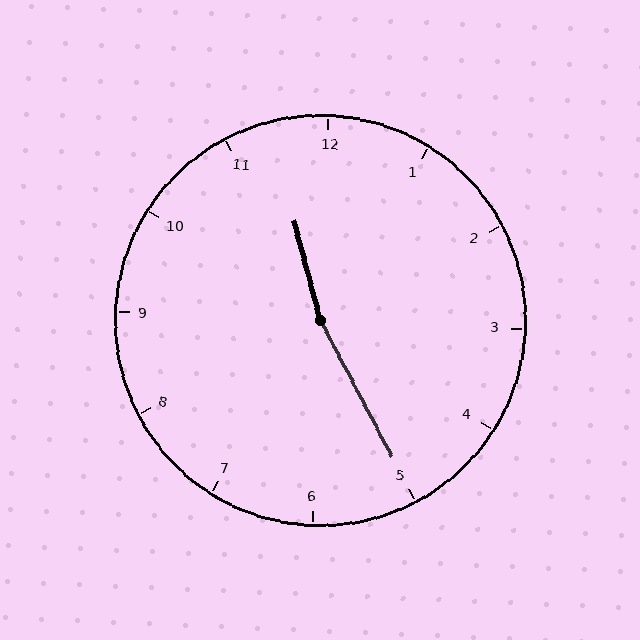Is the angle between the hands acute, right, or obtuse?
It is obtuse.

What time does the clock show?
11:25.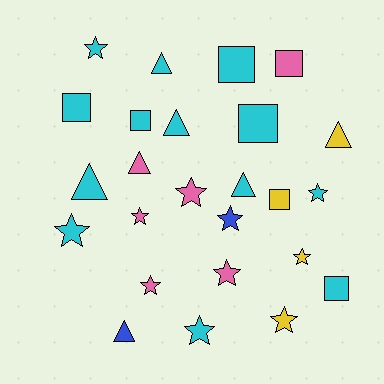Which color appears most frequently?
Cyan, with 13 objects.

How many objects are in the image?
There are 25 objects.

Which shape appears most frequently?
Star, with 11 objects.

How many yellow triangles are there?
There is 1 yellow triangle.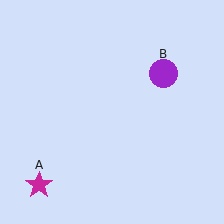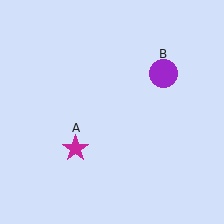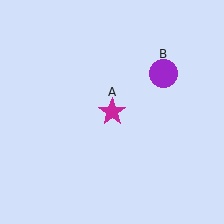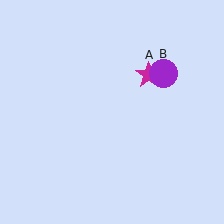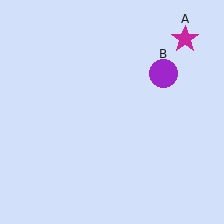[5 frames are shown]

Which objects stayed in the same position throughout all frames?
Purple circle (object B) remained stationary.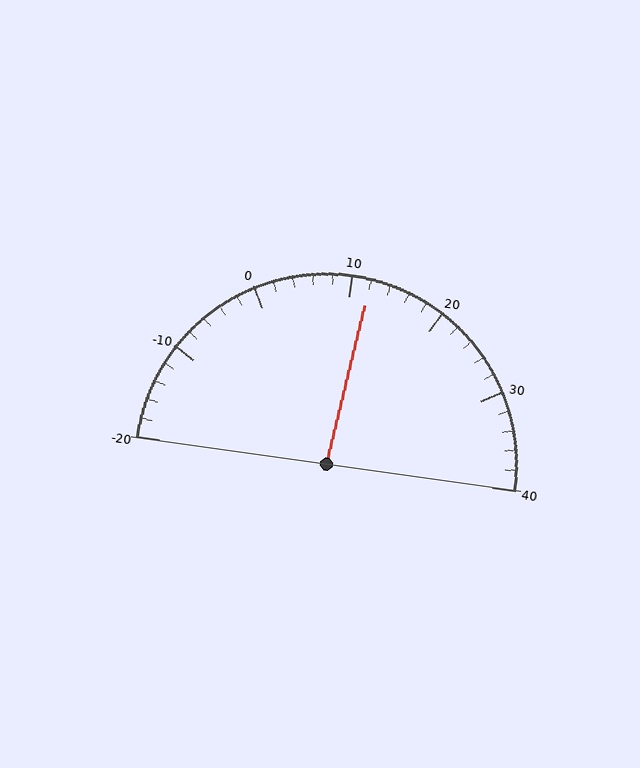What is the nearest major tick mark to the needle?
The nearest major tick mark is 10.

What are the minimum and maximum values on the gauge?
The gauge ranges from -20 to 40.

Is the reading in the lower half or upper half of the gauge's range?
The reading is in the upper half of the range (-20 to 40).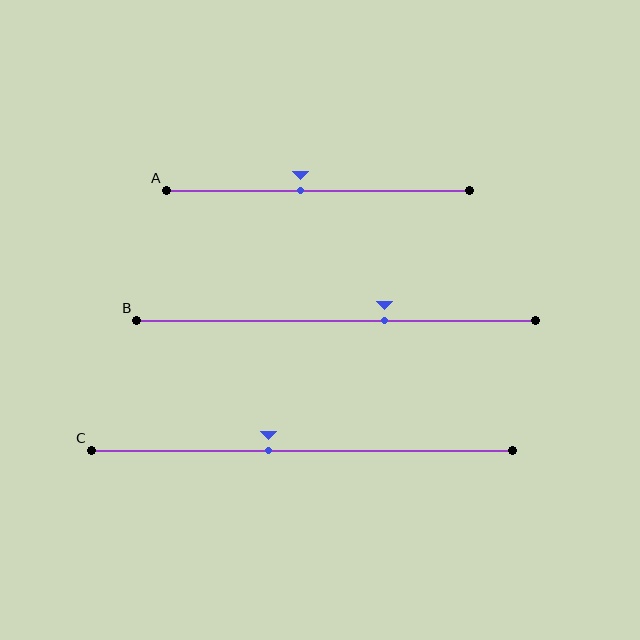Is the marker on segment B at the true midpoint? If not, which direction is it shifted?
No, the marker on segment B is shifted to the right by about 12% of the segment length.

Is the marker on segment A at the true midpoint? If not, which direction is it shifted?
No, the marker on segment A is shifted to the left by about 6% of the segment length.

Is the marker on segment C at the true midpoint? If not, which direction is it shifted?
No, the marker on segment C is shifted to the left by about 8% of the segment length.